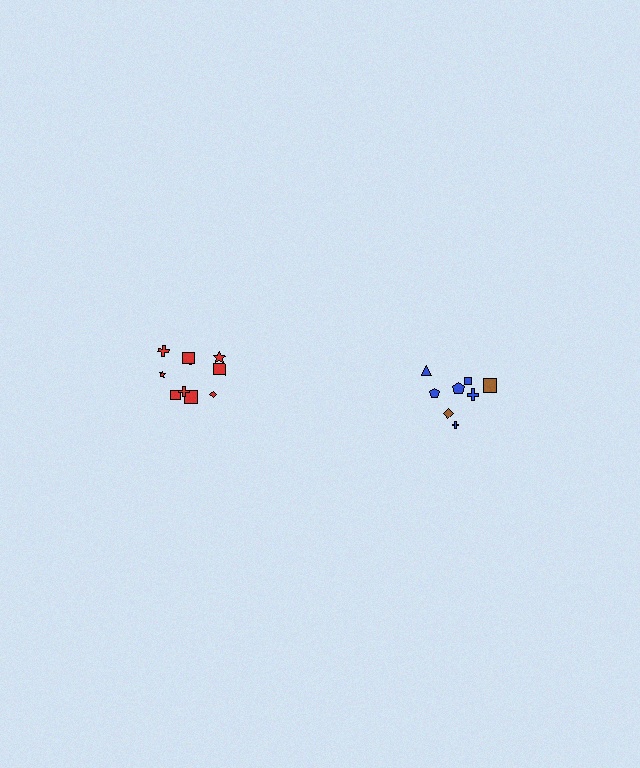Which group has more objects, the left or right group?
The left group.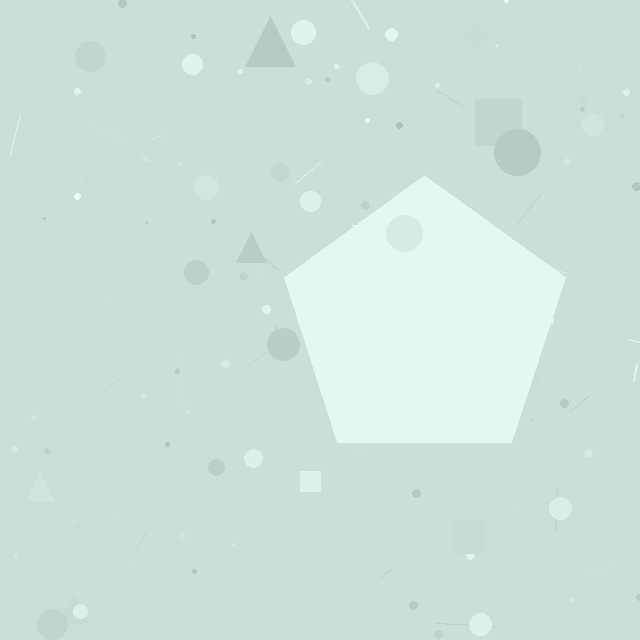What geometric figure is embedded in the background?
A pentagon is embedded in the background.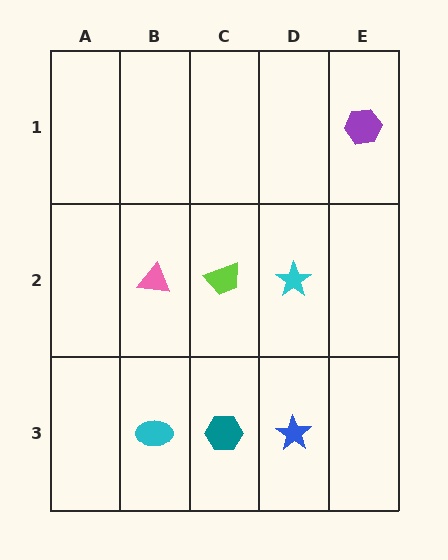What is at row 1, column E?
A purple hexagon.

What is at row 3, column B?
A cyan ellipse.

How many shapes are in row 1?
1 shape.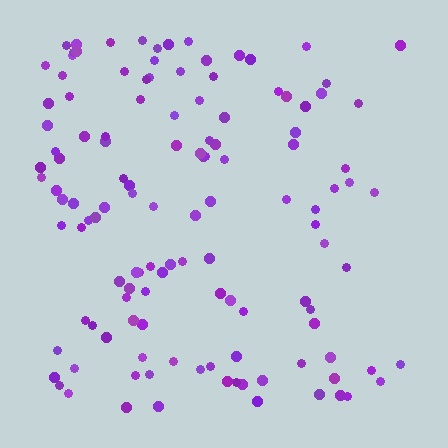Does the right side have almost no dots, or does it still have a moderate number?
Still a moderate number, just noticeably fewer than the left.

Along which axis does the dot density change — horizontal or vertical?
Horizontal.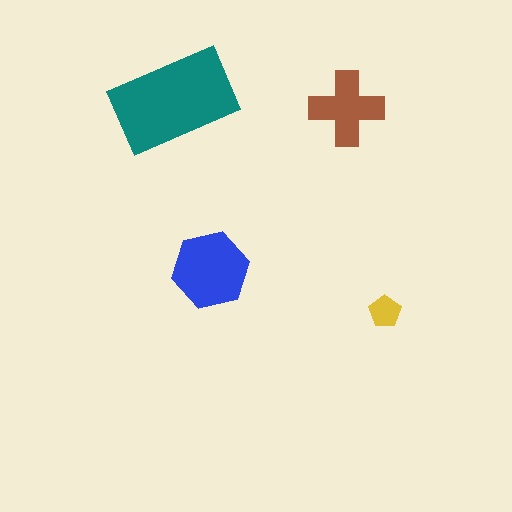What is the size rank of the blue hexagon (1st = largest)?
2nd.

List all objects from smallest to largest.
The yellow pentagon, the brown cross, the blue hexagon, the teal rectangle.